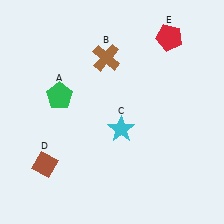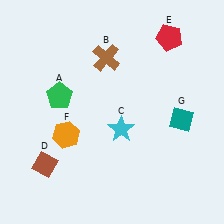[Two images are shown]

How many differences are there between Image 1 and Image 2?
There are 2 differences between the two images.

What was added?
An orange hexagon (F), a teal diamond (G) were added in Image 2.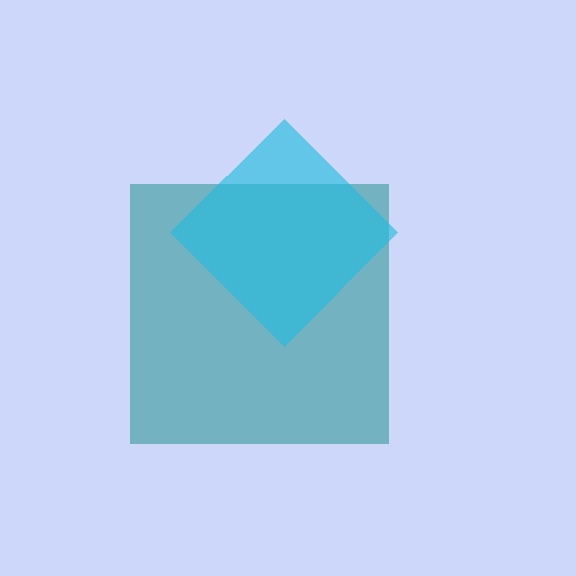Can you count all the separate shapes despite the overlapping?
Yes, there are 2 separate shapes.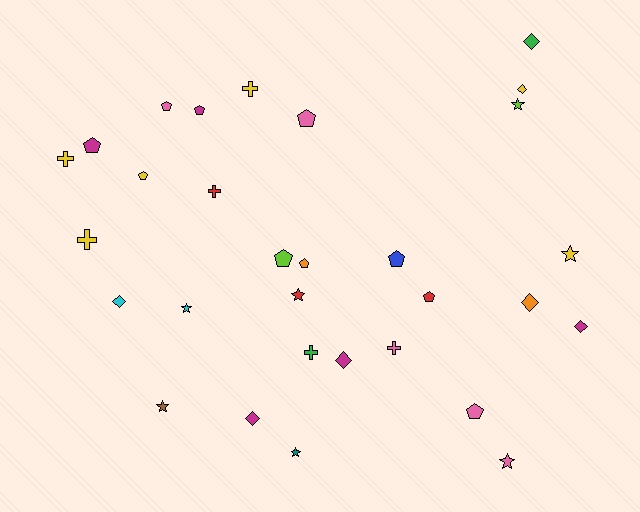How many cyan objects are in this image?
There are 2 cyan objects.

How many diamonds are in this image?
There are 7 diamonds.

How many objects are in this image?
There are 30 objects.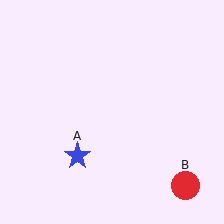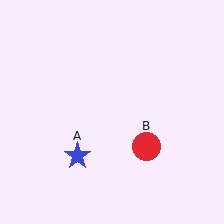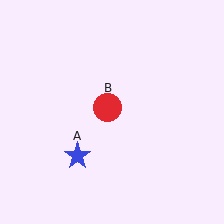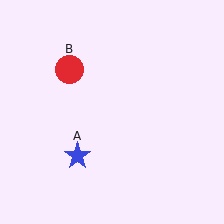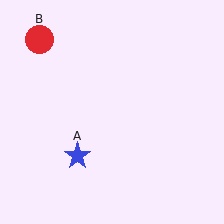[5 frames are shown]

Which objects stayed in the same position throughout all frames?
Blue star (object A) remained stationary.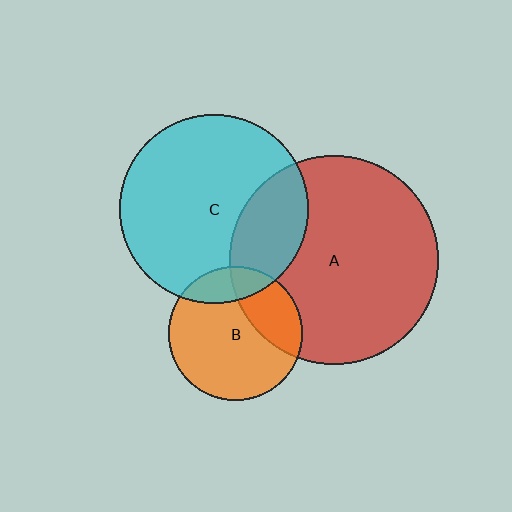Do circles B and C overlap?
Yes.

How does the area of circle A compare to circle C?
Approximately 1.2 times.